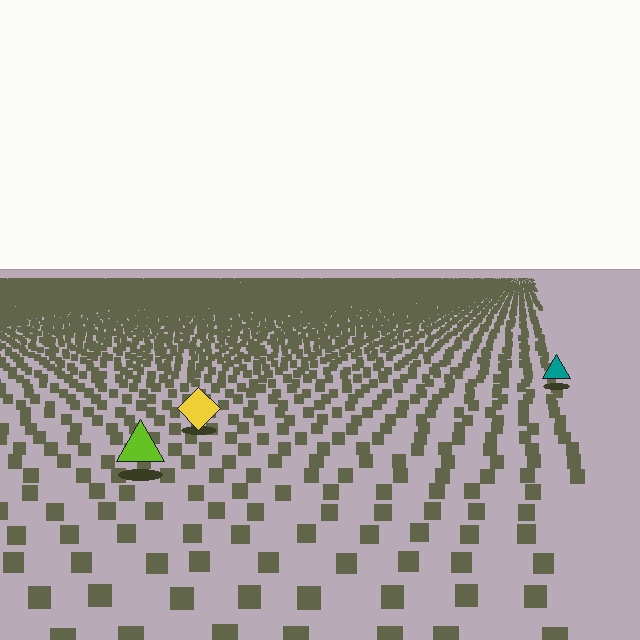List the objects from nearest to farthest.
From nearest to farthest: the lime triangle, the yellow diamond, the teal triangle.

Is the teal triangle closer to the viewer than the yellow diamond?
No. The yellow diamond is closer — you can tell from the texture gradient: the ground texture is coarser near it.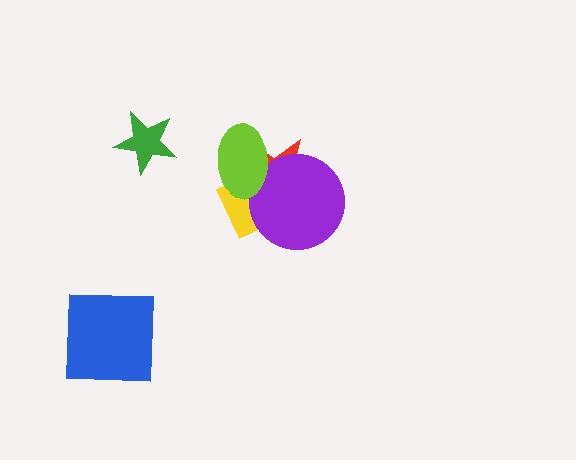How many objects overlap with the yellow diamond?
3 objects overlap with the yellow diamond.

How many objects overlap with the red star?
3 objects overlap with the red star.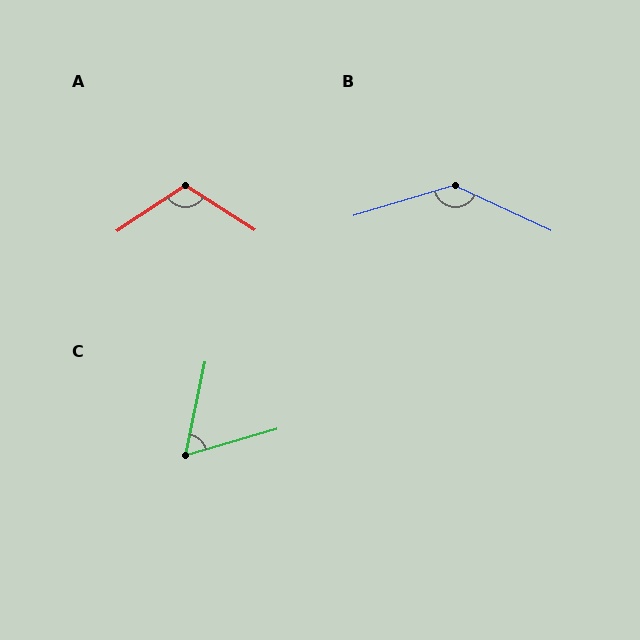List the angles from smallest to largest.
C (62°), A (114°), B (138°).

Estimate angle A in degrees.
Approximately 114 degrees.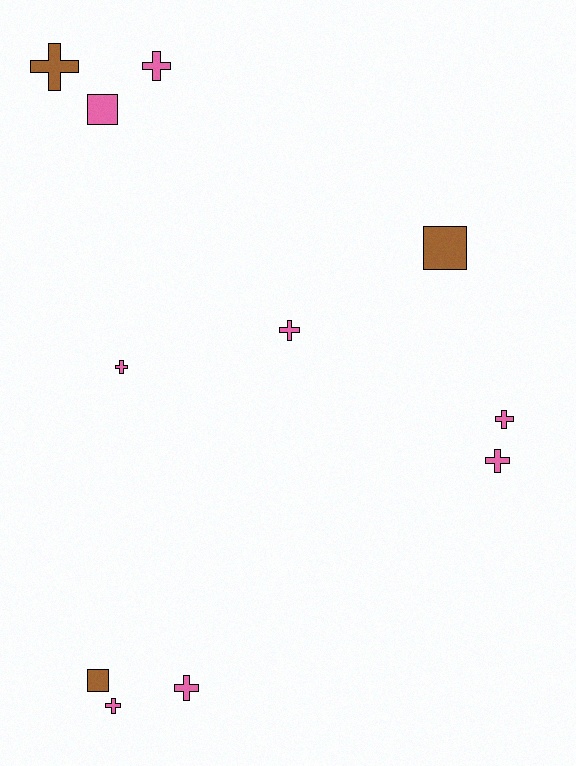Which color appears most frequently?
Pink, with 8 objects.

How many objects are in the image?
There are 11 objects.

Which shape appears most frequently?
Cross, with 8 objects.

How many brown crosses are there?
There is 1 brown cross.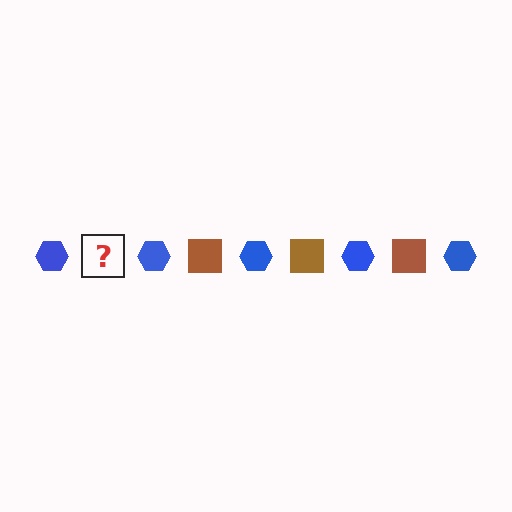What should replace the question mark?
The question mark should be replaced with a brown square.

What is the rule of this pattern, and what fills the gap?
The rule is that the pattern alternates between blue hexagon and brown square. The gap should be filled with a brown square.